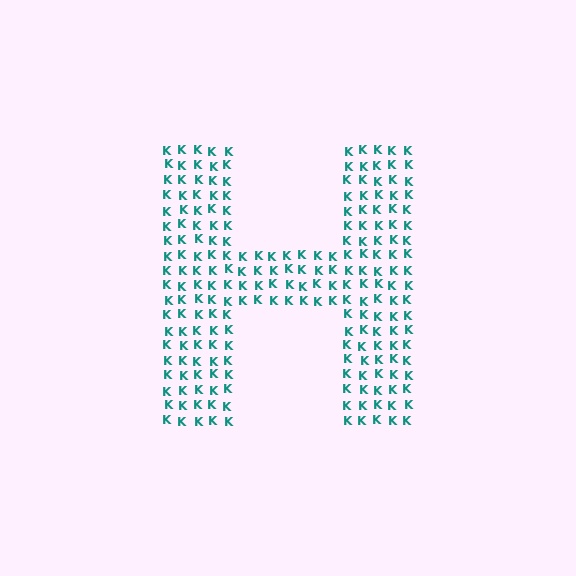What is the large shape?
The large shape is the letter H.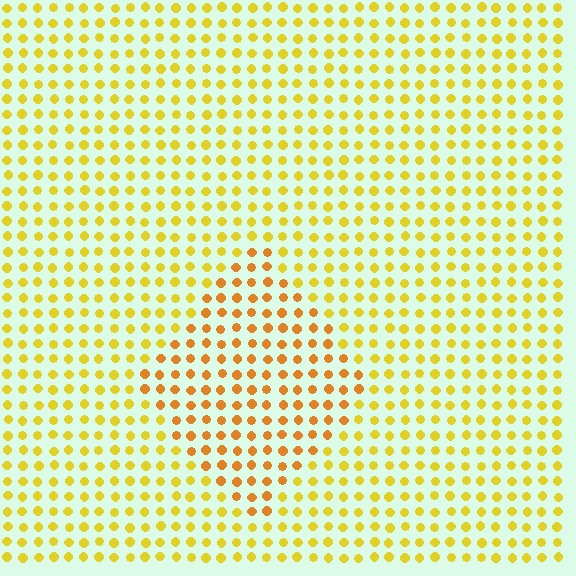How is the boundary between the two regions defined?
The boundary is defined purely by a slight shift in hue (about 26 degrees). Spacing, size, and orientation are identical on both sides.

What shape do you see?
I see a diamond.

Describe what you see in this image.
The image is filled with small yellow elements in a uniform arrangement. A diamond-shaped region is visible where the elements are tinted to a slightly different hue, forming a subtle color boundary.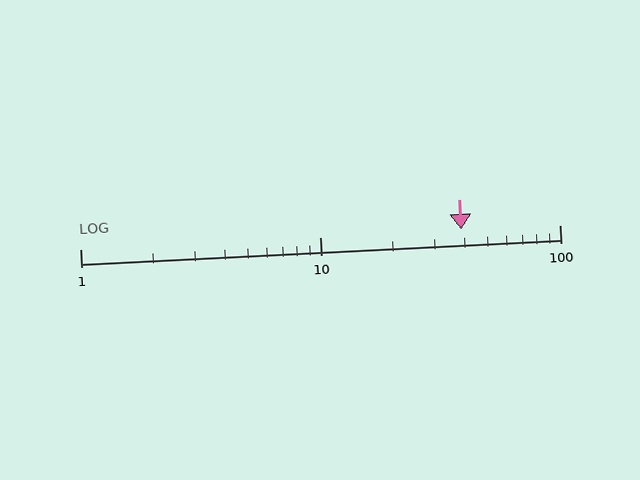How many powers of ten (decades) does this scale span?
The scale spans 2 decades, from 1 to 100.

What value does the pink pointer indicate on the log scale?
The pointer indicates approximately 39.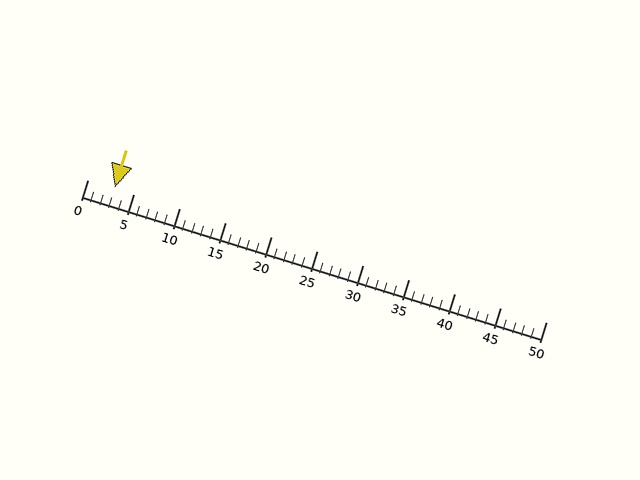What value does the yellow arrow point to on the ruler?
The yellow arrow points to approximately 3.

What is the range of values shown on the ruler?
The ruler shows values from 0 to 50.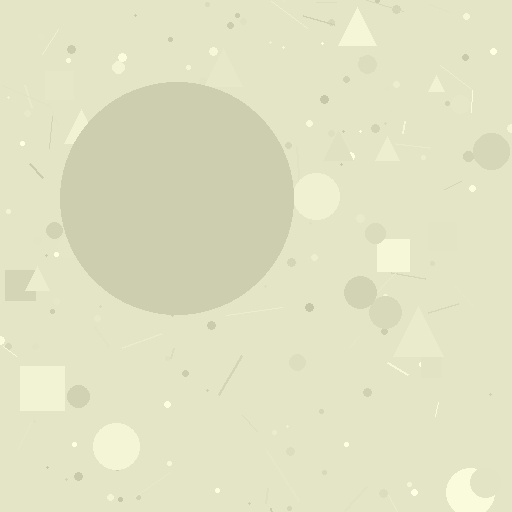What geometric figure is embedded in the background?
A circle is embedded in the background.